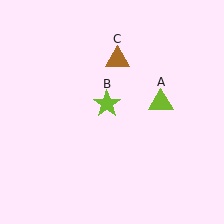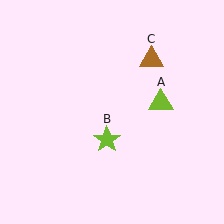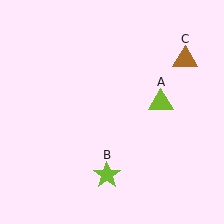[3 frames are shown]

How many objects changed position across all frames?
2 objects changed position: lime star (object B), brown triangle (object C).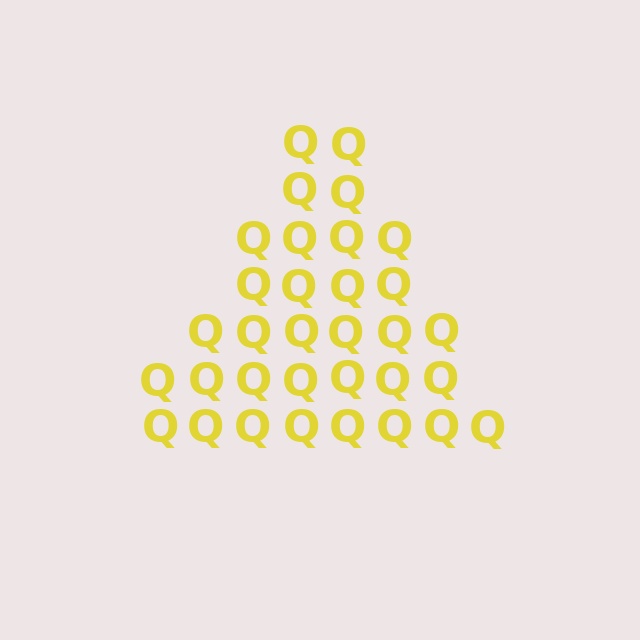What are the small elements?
The small elements are letter Q's.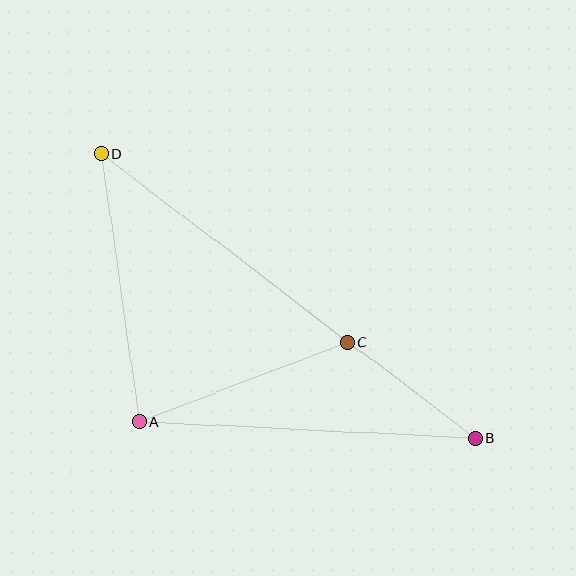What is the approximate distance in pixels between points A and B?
The distance between A and B is approximately 336 pixels.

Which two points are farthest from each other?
Points B and D are farthest from each other.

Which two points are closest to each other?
Points B and C are closest to each other.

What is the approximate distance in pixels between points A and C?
The distance between A and C is approximately 223 pixels.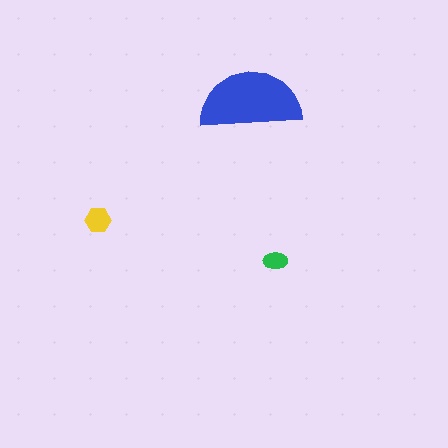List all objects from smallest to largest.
The green ellipse, the yellow hexagon, the blue semicircle.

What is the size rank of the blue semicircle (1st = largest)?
1st.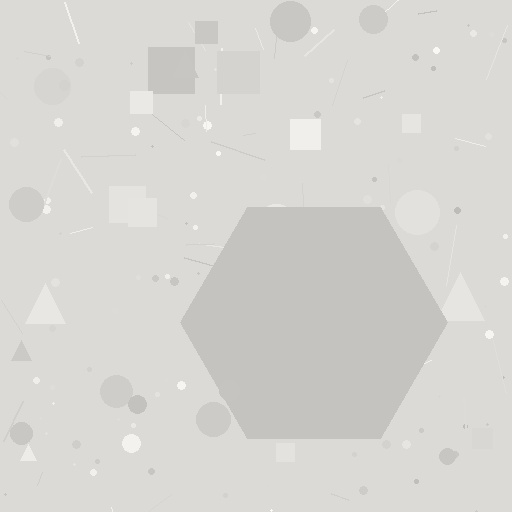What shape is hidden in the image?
A hexagon is hidden in the image.